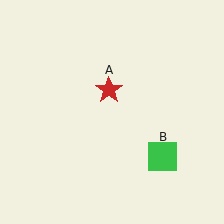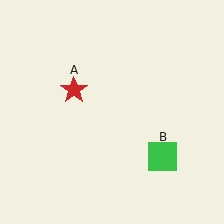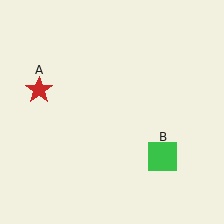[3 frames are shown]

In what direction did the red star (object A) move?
The red star (object A) moved left.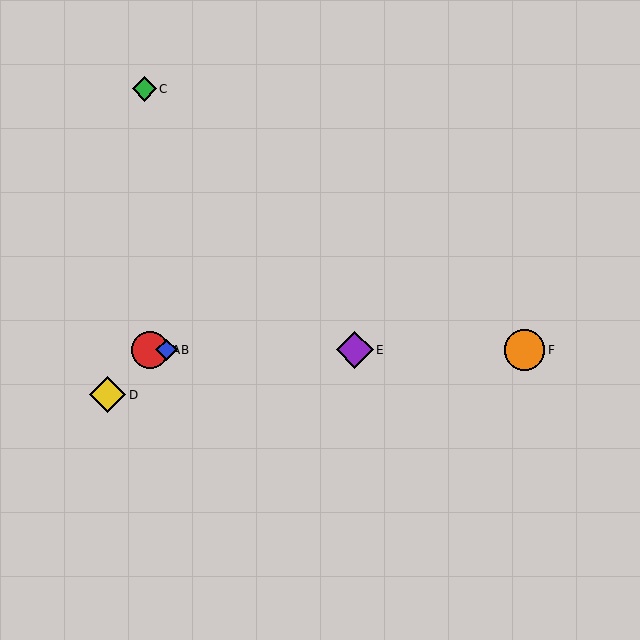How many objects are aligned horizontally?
4 objects (A, B, E, F) are aligned horizontally.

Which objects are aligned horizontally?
Objects A, B, E, F are aligned horizontally.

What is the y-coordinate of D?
Object D is at y≈395.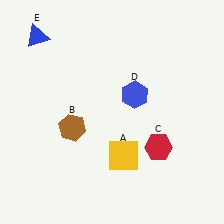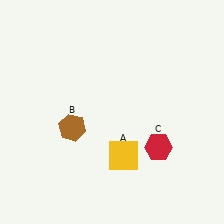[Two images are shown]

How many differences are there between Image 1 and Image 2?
There are 2 differences between the two images.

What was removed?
The blue triangle (E), the blue hexagon (D) were removed in Image 2.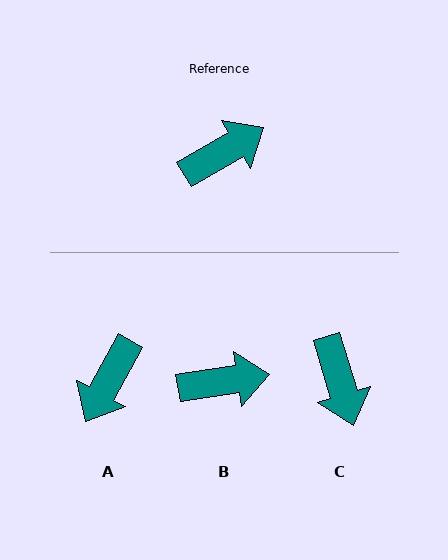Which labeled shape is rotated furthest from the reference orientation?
A, about 149 degrees away.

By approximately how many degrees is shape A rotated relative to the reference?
Approximately 149 degrees clockwise.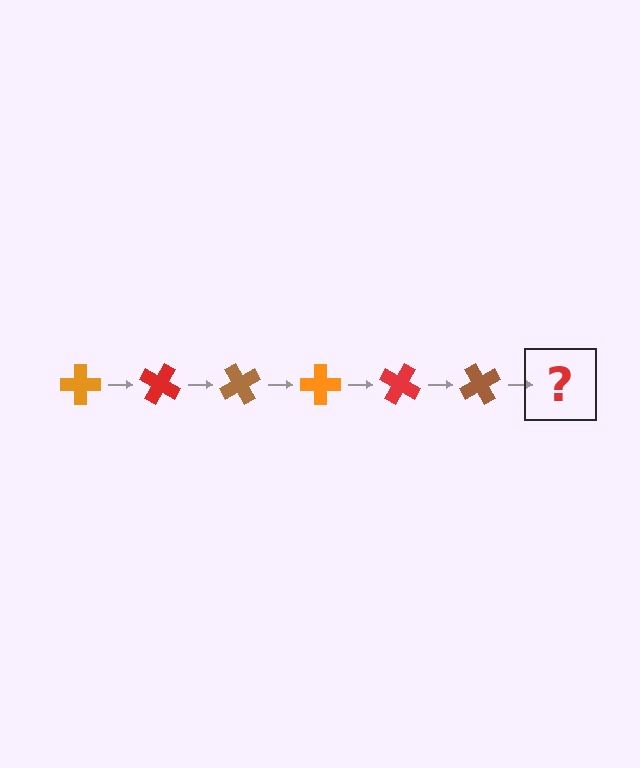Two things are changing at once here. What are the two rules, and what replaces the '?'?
The two rules are that it rotates 30 degrees each step and the color cycles through orange, red, and brown. The '?' should be an orange cross, rotated 180 degrees from the start.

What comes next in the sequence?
The next element should be an orange cross, rotated 180 degrees from the start.